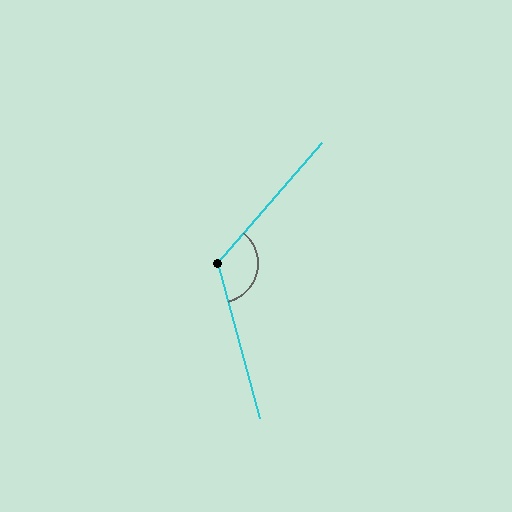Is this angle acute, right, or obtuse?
It is obtuse.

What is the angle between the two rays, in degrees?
Approximately 124 degrees.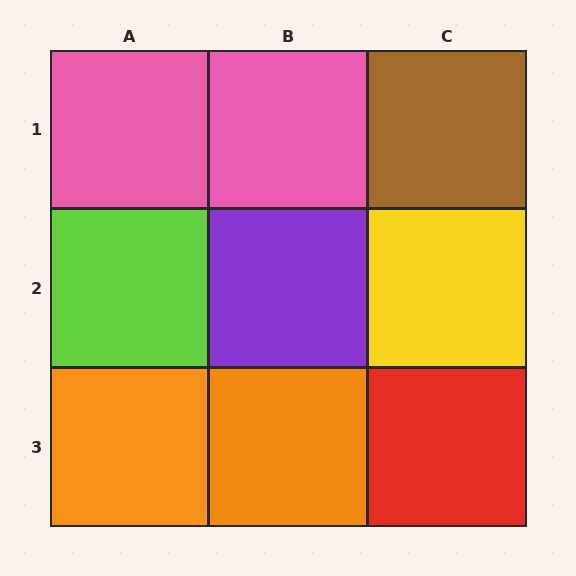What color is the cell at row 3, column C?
Red.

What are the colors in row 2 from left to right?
Lime, purple, yellow.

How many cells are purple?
1 cell is purple.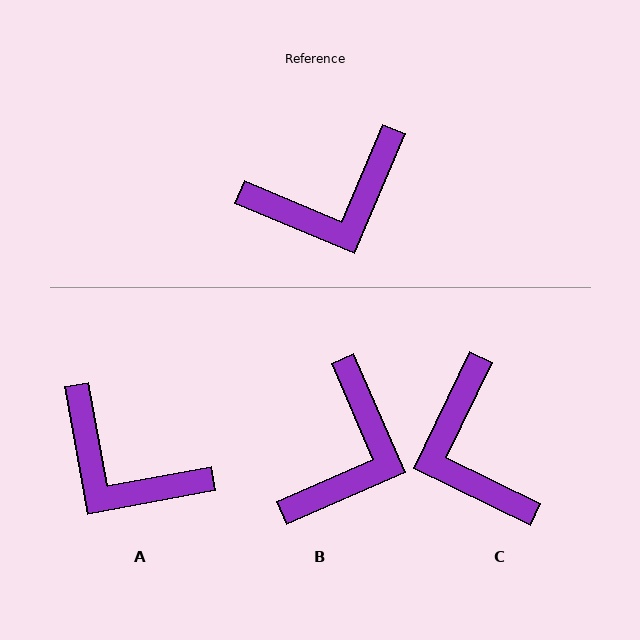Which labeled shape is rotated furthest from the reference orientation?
C, about 93 degrees away.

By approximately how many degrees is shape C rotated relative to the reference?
Approximately 93 degrees clockwise.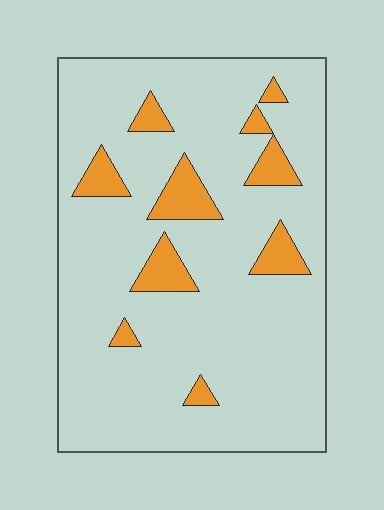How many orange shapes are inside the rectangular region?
10.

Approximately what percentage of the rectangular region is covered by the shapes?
Approximately 10%.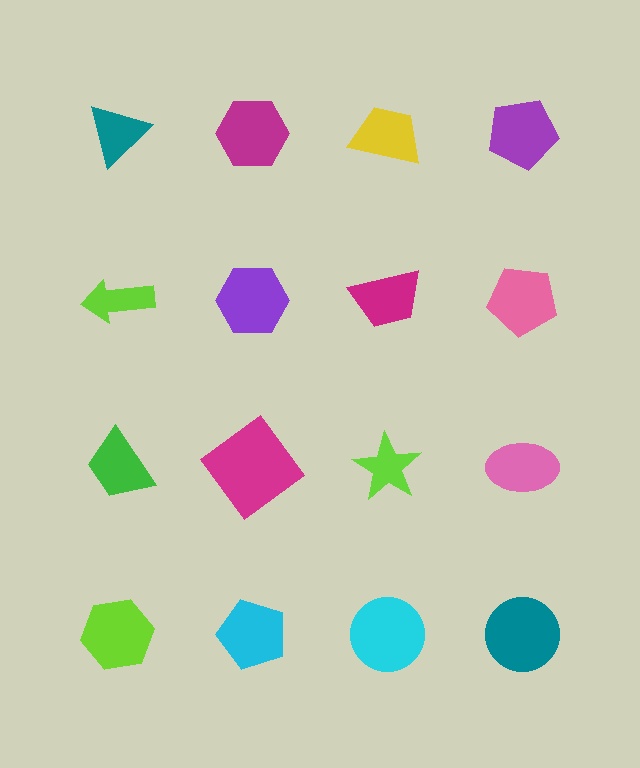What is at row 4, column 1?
A lime hexagon.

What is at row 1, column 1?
A teal triangle.